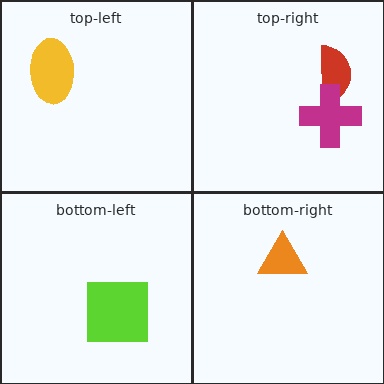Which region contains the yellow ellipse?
The top-left region.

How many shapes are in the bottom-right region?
1.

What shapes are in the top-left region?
The yellow ellipse.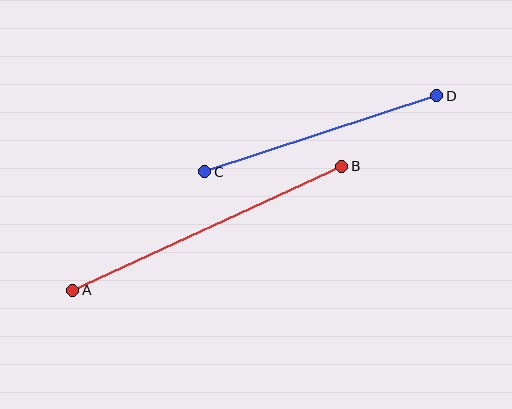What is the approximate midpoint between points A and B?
The midpoint is at approximately (207, 228) pixels.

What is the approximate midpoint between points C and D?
The midpoint is at approximately (321, 134) pixels.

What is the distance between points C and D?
The distance is approximately 244 pixels.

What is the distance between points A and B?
The distance is approximately 297 pixels.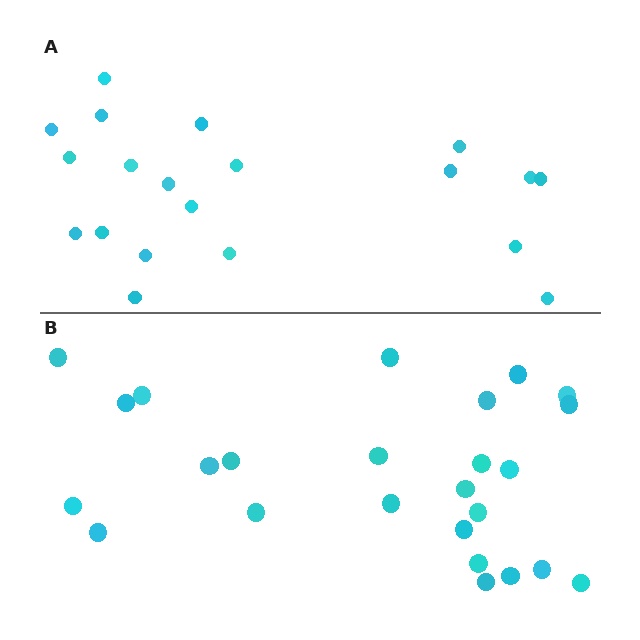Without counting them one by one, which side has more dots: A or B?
Region B (the bottom region) has more dots.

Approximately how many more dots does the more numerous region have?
Region B has about 5 more dots than region A.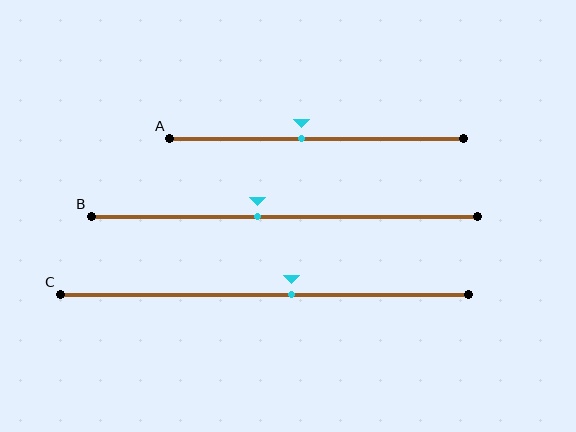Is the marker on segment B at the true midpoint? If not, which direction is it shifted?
No, the marker on segment B is shifted to the left by about 7% of the segment length.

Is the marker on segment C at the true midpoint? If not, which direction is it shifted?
No, the marker on segment C is shifted to the right by about 7% of the segment length.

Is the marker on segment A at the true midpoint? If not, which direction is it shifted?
No, the marker on segment A is shifted to the left by about 5% of the segment length.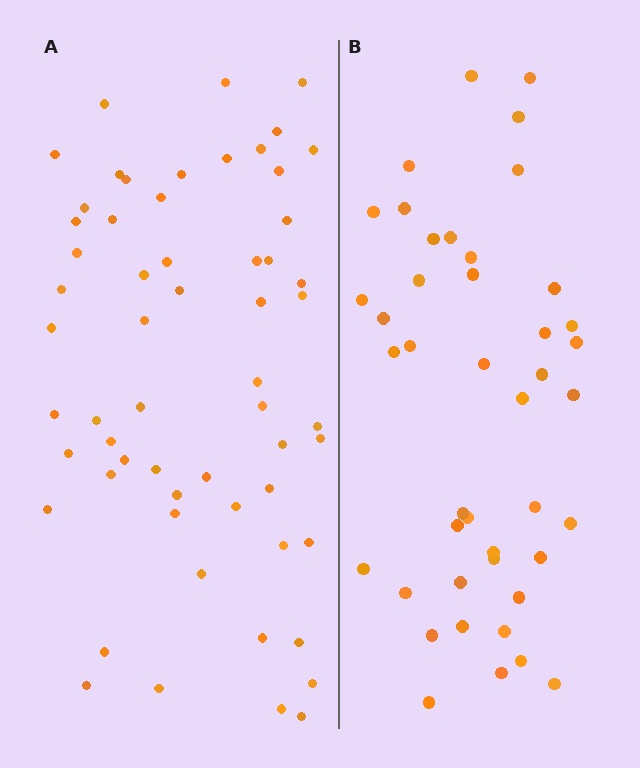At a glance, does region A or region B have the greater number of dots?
Region A (the left region) has more dots.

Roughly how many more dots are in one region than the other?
Region A has approximately 15 more dots than region B.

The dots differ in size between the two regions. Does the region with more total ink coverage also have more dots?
No. Region B has more total ink coverage because its dots are larger, but region A actually contains more individual dots. Total area can be misleading — the number of items is what matters here.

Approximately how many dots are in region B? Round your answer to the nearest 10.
About 40 dots. (The exact count is 43, which rounds to 40.)